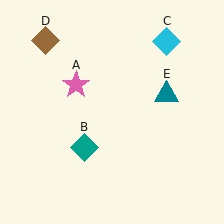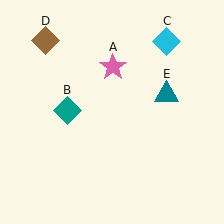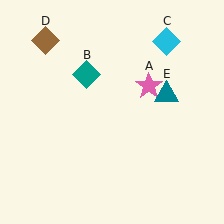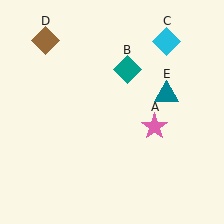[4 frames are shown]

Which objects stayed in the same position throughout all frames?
Cyan diamond (object C) and brown diamond (object D) and teal triangle (object E) remained stationary.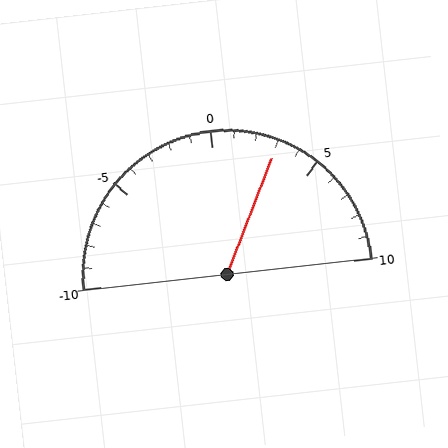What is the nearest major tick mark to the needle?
The nearest major tick mark is 5.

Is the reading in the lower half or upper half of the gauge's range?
The reading is in the upper half of the range (-10 to 10).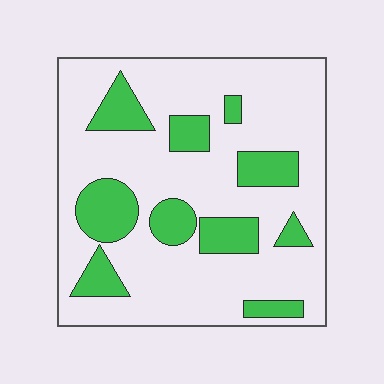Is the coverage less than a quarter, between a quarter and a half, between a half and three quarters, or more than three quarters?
Less than a quarter.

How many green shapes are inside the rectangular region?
10.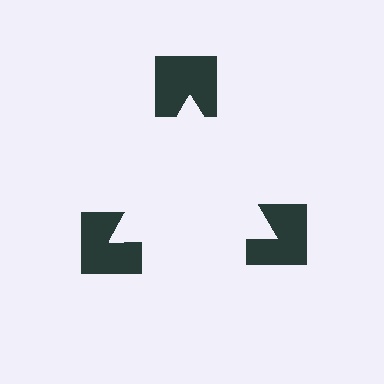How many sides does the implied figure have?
3 sides.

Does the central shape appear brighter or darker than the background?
It typically appears slightly brighter than the background, even though no actual brightness change is drawn.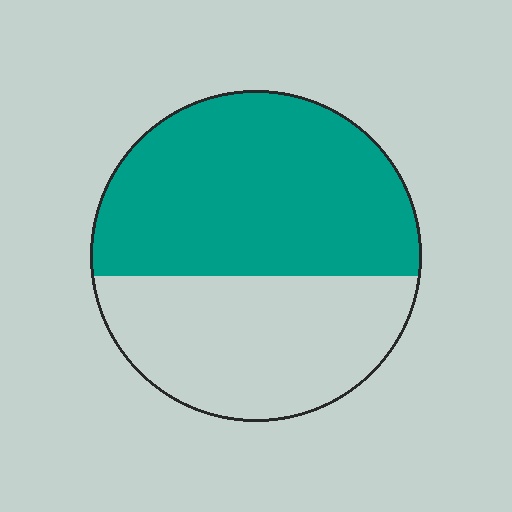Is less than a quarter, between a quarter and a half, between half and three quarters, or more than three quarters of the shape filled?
Between half and three quarters.